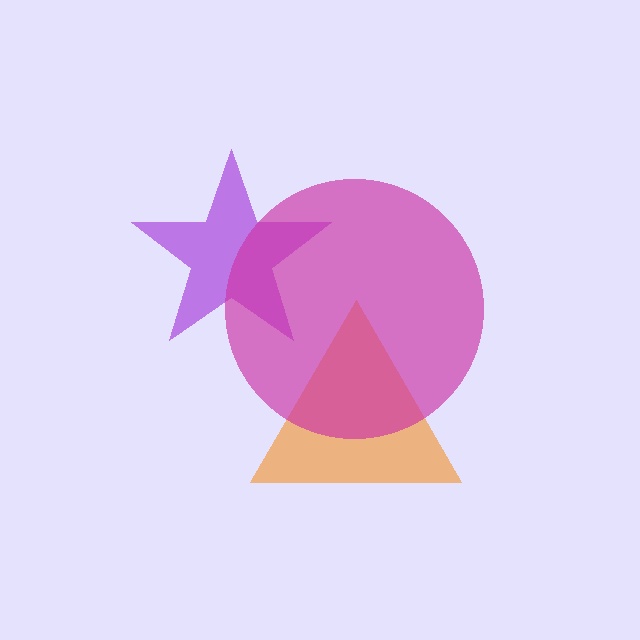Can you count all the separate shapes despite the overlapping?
Yes, there are 3 separate shapes.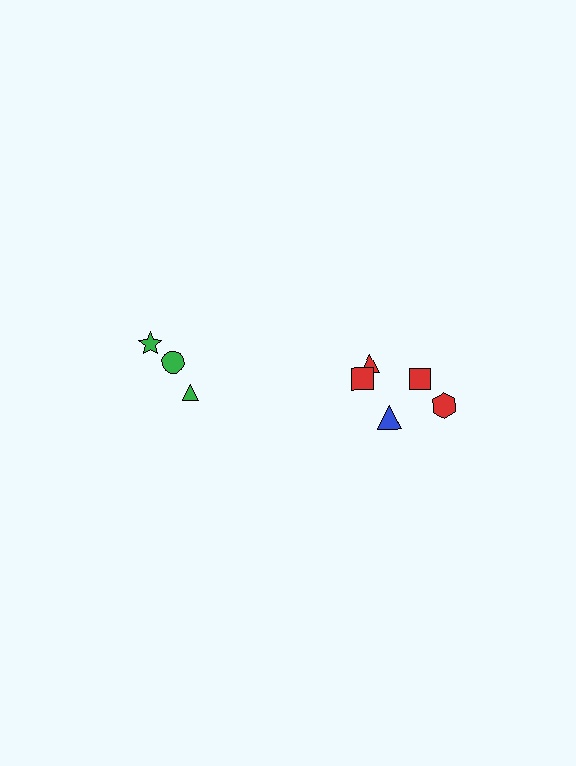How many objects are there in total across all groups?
There are 8 objects.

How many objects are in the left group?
There are 3 objects.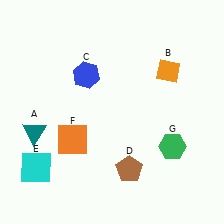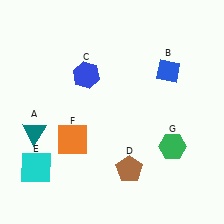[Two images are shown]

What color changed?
The diamond (B) changed from orange in Image 1 to blue in Image 2.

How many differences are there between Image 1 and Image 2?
There is 1 difference between the two images.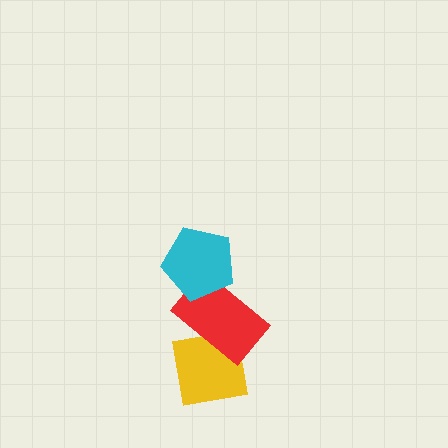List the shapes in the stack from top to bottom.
From top to bottom: the cyan pentagon, the red rectangle, the yellow square.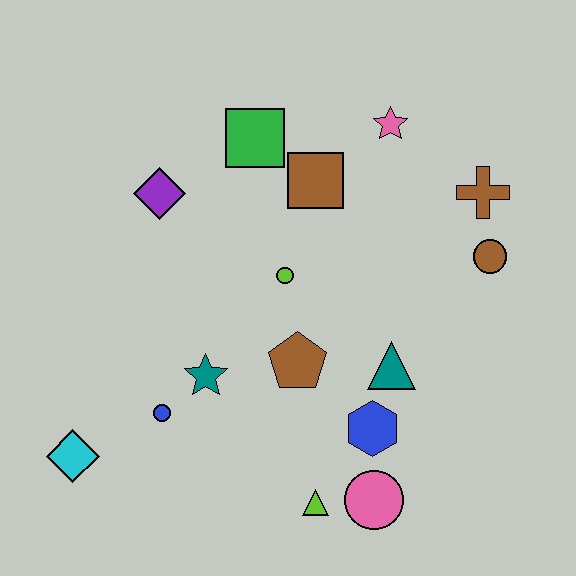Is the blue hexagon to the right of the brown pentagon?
Yes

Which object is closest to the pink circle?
The lime triangle is closest to the pink circle.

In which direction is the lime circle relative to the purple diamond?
The lime circle is to the right of the purple diamond.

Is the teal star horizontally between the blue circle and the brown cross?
Yes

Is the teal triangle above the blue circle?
Yes